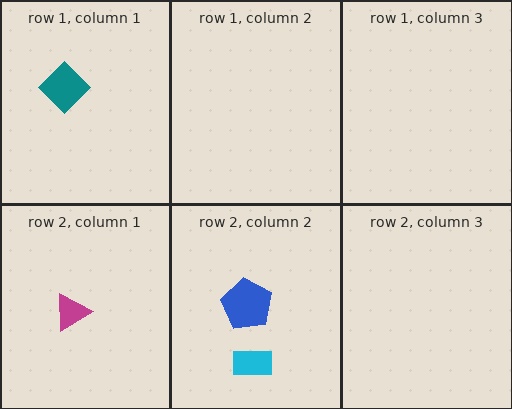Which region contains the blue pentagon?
The row 2, column 2 region.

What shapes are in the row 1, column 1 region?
The teal diamond.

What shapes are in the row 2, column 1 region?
The magenta triangle.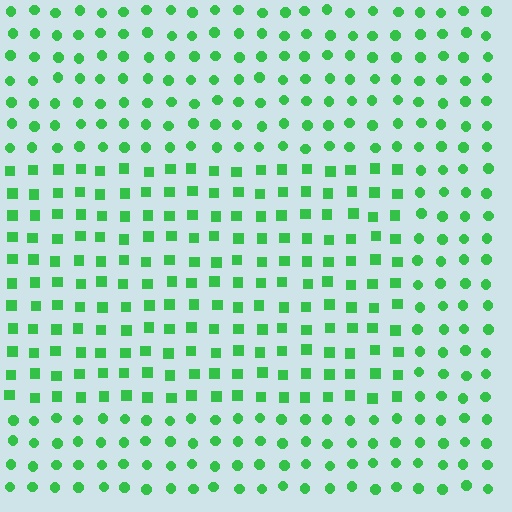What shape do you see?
I see a rectangle.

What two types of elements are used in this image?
The image uses squares inside the rectangle region and circles outside it.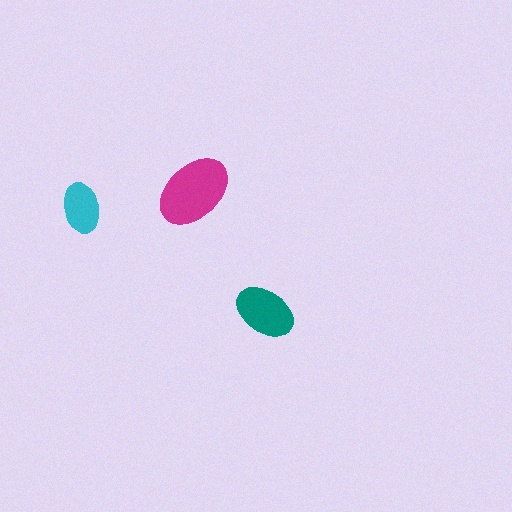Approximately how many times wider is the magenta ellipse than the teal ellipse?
About 1.5 times wider.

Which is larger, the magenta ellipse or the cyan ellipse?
The magenta one.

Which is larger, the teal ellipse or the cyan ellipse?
The teal one.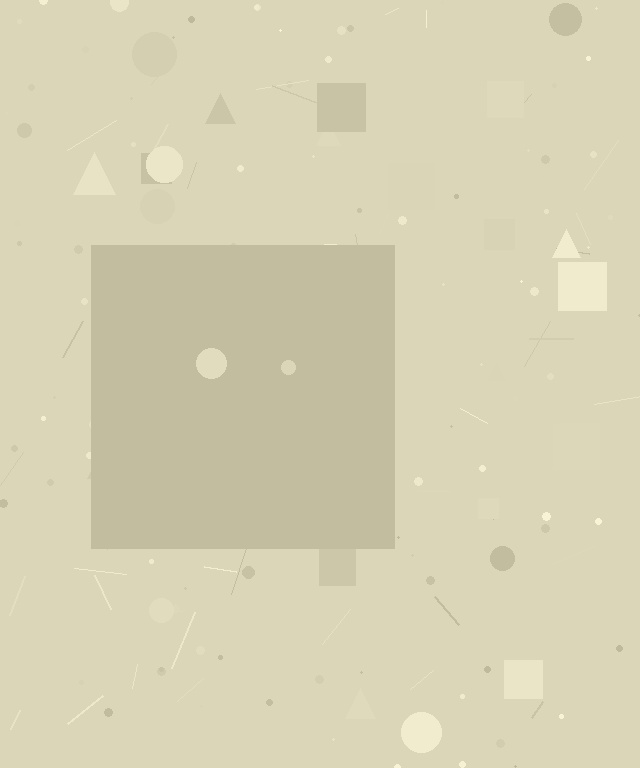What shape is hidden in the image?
A square is hidden in the image.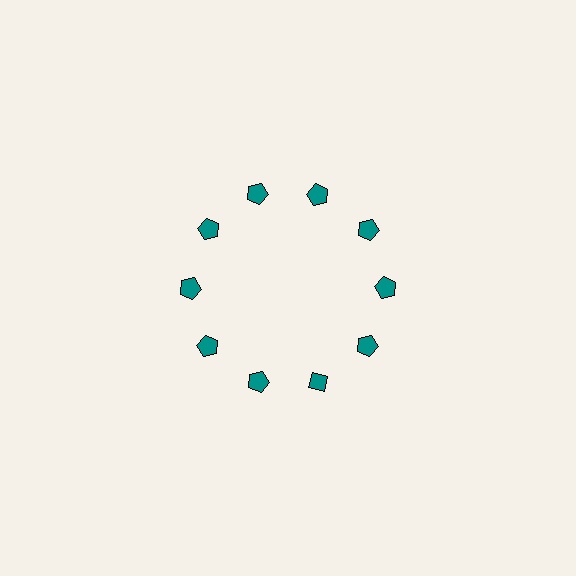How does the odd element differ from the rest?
It has a different shape: diamond instead of pentagon.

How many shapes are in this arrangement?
There are 10 shapes arranged in a ring pattern.